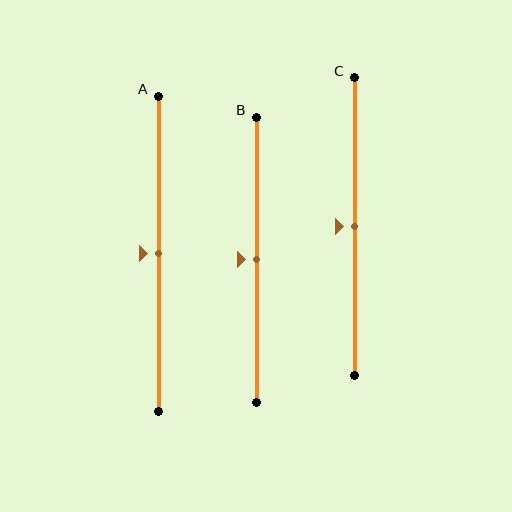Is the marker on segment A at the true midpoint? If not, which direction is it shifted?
Yes, the marker on segment A is at the true midpoint.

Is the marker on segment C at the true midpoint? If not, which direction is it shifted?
Yes, the marker on segment C is at the true midpoint.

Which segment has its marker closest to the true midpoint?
Segment A has its marker closest to the true midpoint.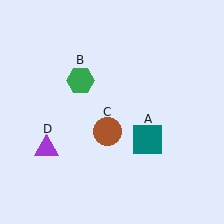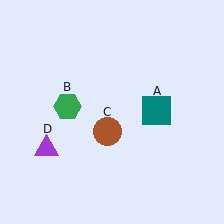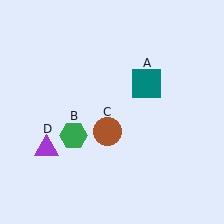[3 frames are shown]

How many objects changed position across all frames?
2 objects changed position: teal square (object A), green hexagon (object B).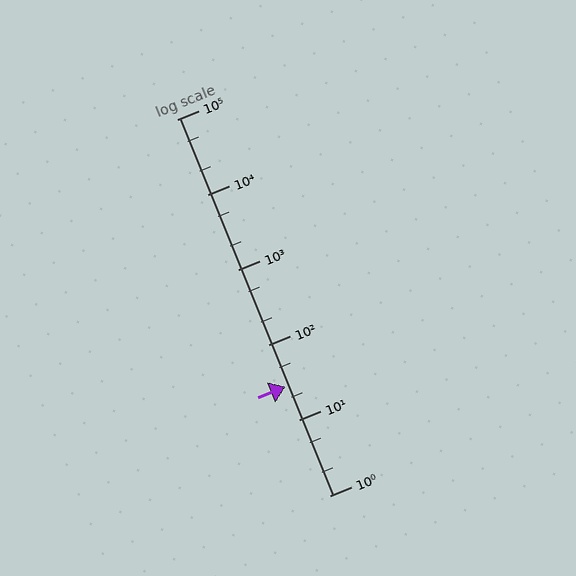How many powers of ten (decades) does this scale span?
The scale spans 5 decades, from 1 to 100000.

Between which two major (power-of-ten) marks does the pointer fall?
The pointer is between 10 and 100.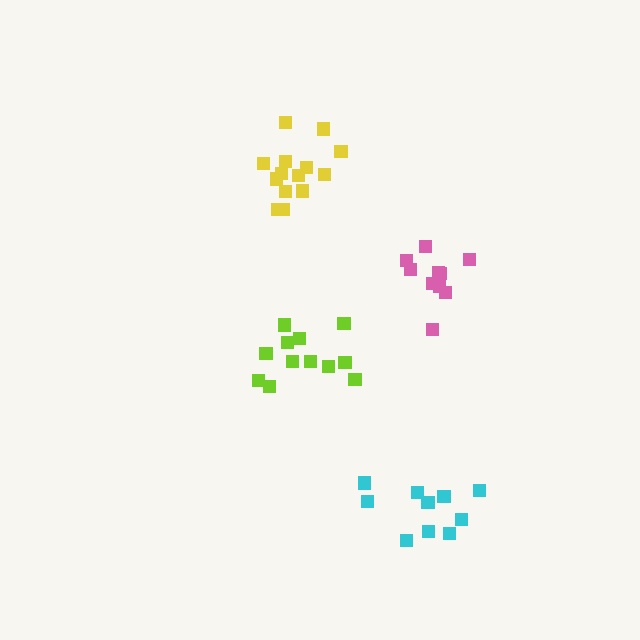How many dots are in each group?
Group 1: 10 dots, Group 2: 12 dots, Group 3: 14 dots, Group 4: 10 dots (46 total).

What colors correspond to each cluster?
The clusters are colored: cyan, lime, yellow, pink.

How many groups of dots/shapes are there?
There are 4 groups.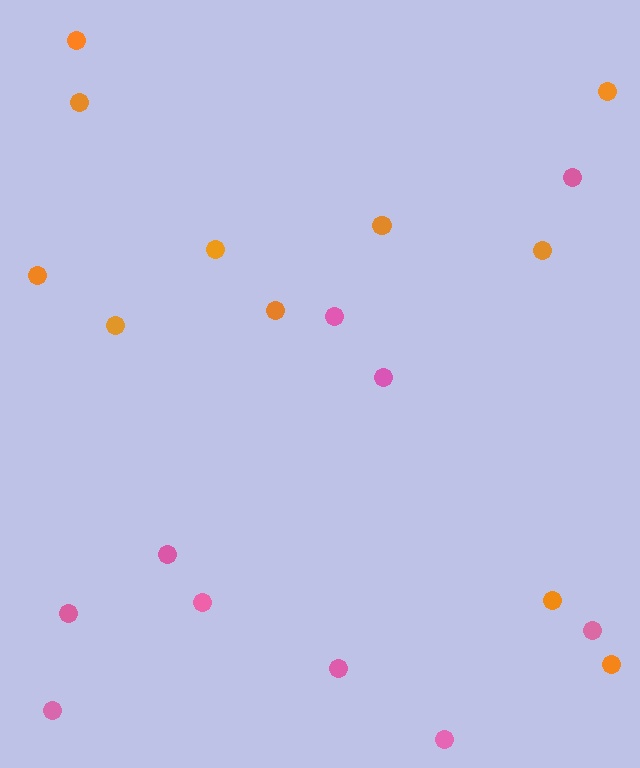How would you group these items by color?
There are 2 groups: one group of pink circles (10) and one group of orange circles (11).